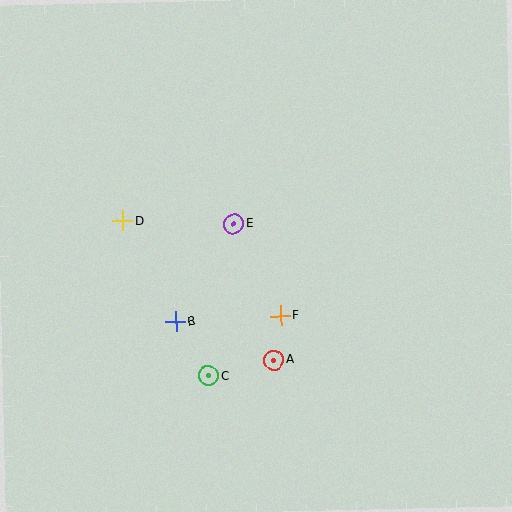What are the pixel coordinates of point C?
Point C is at (209, 376).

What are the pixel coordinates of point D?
Point D is at (123, 221).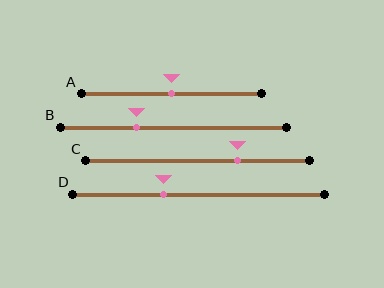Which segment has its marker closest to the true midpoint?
Segment A has its marker closest to the true midpoint.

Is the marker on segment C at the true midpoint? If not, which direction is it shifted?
No, the marker on segment C is shifted to the right by about 18% of the segment length.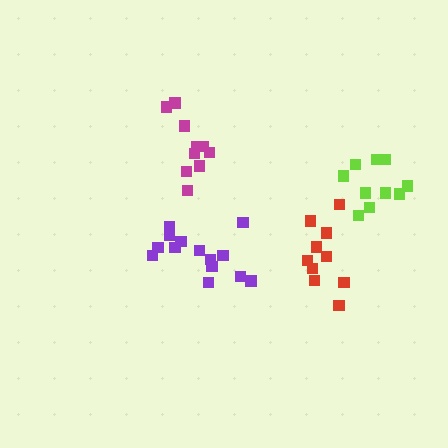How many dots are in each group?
Group 1: 10 dots, Group 2: 10 dots, Group 3: 14 dots, Group 4: 10 dots (44 total).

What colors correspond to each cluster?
The clusters are colored: magenta, red, purple, lime.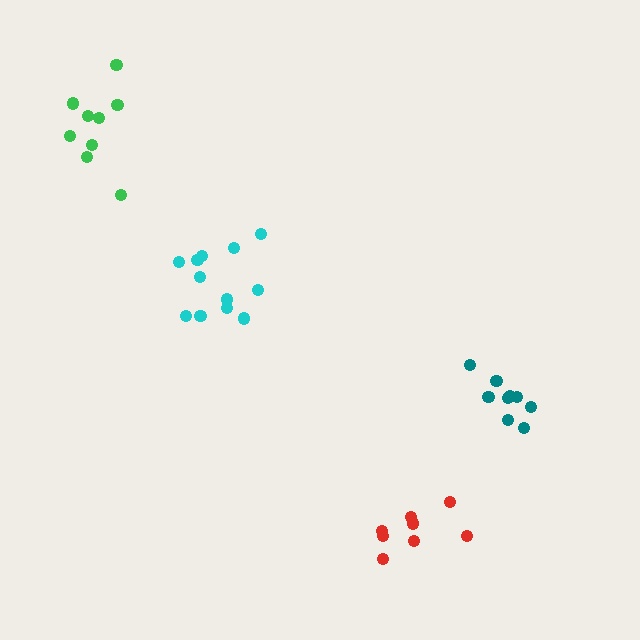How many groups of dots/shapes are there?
There are 4 groups.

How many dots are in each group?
Group 1: 9 dots, Group 2: 12 dots, Group 3: 8 dots, Group 4: 9 dots (38 total).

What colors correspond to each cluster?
The clusters are colored: teal, cyan, red, green.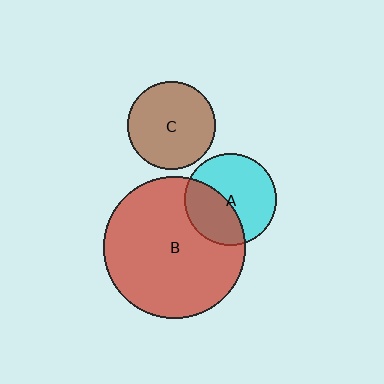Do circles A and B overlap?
Yes.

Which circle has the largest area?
Circle B (red).